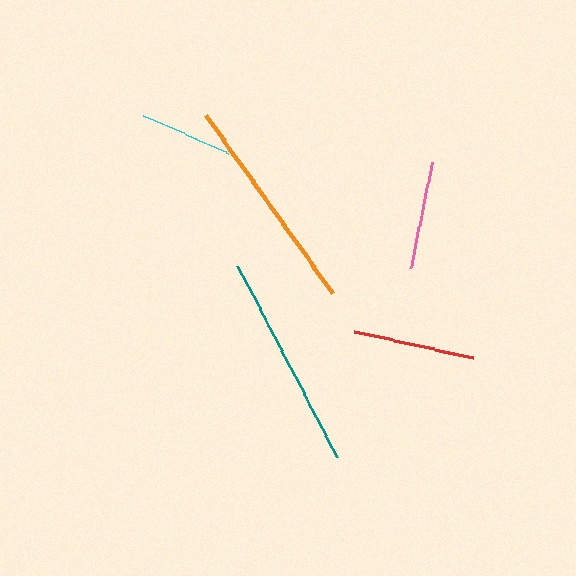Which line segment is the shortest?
The cyan line is the shortest at approximately 93 pixels.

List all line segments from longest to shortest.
From longest to shortest: orange, teal, red, pink, cyan.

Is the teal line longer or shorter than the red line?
The teal line is longer than the red line.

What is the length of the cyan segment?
The cyan segment is approximately 93 pixels long.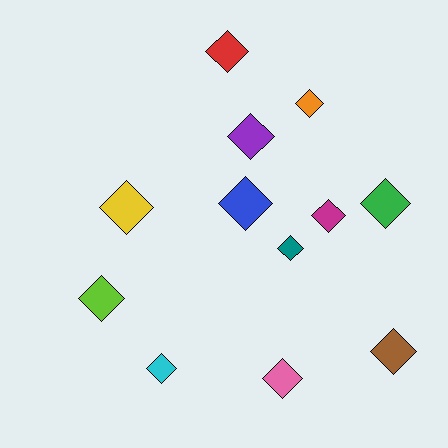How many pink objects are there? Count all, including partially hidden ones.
There is 1 pink object.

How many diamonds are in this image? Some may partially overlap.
There are 12 diamonds.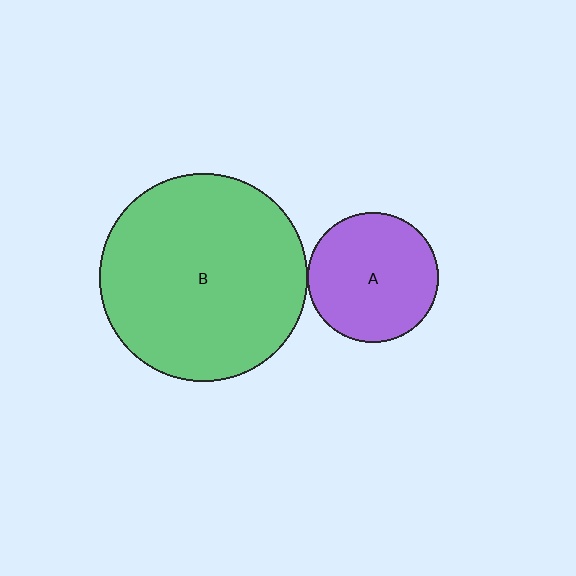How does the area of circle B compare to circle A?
Approximately 2.5 times.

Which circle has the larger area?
Circle B (green).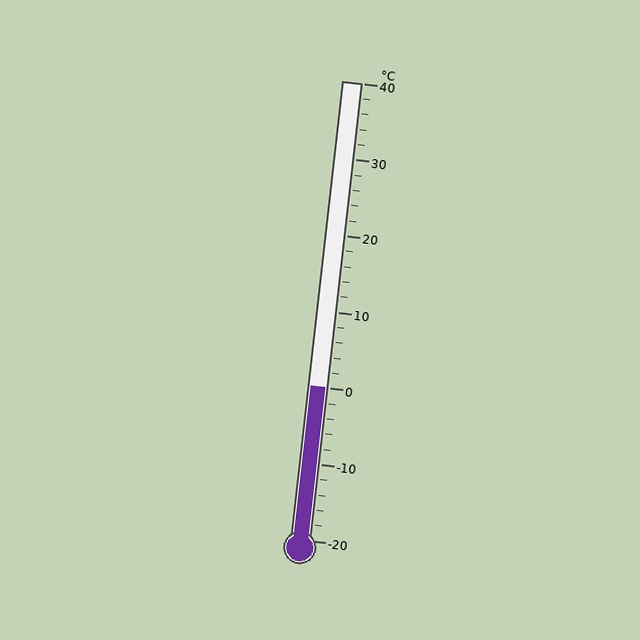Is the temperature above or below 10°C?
The temperature is below 10°C.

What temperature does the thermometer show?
The thermometer shows approximately 0°C.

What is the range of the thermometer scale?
The thermometer scale ranges from -20°C to 40°C.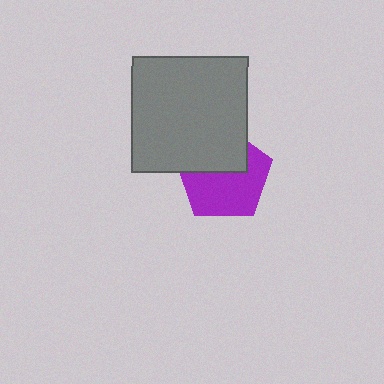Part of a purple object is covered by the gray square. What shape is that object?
It is a pentagon.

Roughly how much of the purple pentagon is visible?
About half of it is visible (roughly 60%).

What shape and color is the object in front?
The object in front is a gray square.